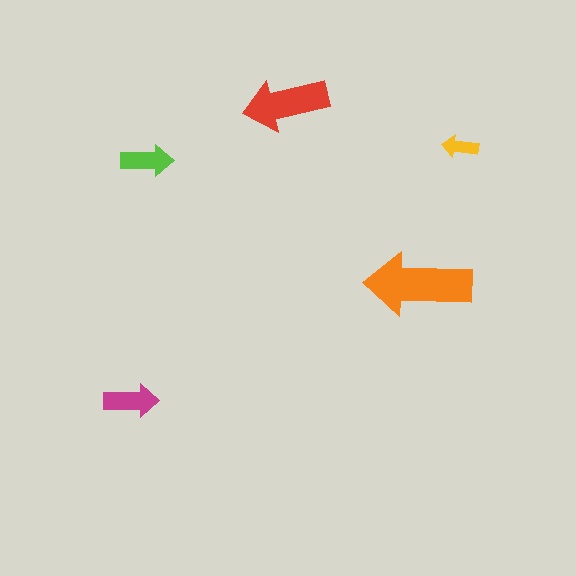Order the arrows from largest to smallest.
the orange one, the red one, the magenta one, the lime one, the yellow one.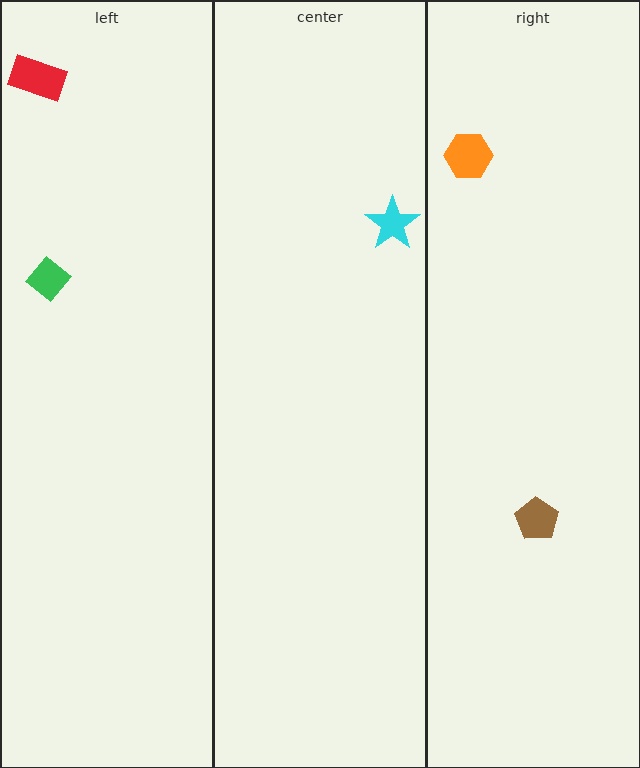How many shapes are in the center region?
1.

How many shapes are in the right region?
2.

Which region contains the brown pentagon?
The right region.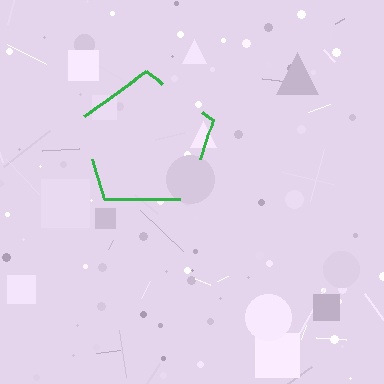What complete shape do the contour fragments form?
The contour fragments form a pentagon.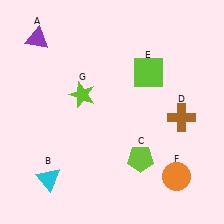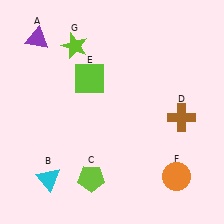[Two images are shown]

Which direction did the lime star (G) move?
The lime star (G) moved up.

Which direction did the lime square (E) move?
The lime square (E) moved left.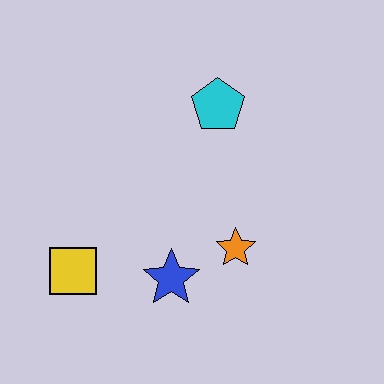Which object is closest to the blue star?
The orange star is closest to the blue star.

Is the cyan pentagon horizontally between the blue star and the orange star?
Yes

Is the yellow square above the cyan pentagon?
No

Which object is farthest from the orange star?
The yellow square is farthest from the orange star.